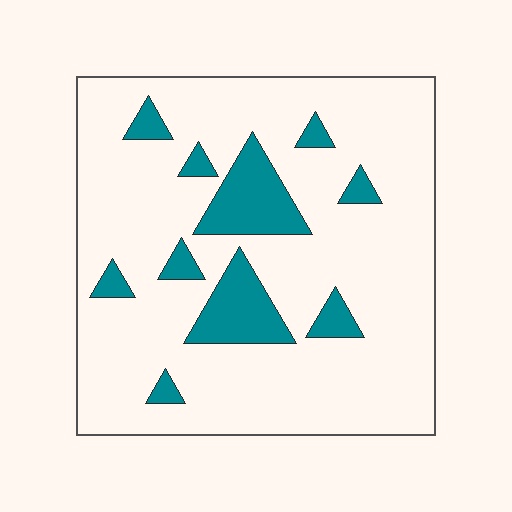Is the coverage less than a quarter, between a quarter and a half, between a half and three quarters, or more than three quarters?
Less than a quarter.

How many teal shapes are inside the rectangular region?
10.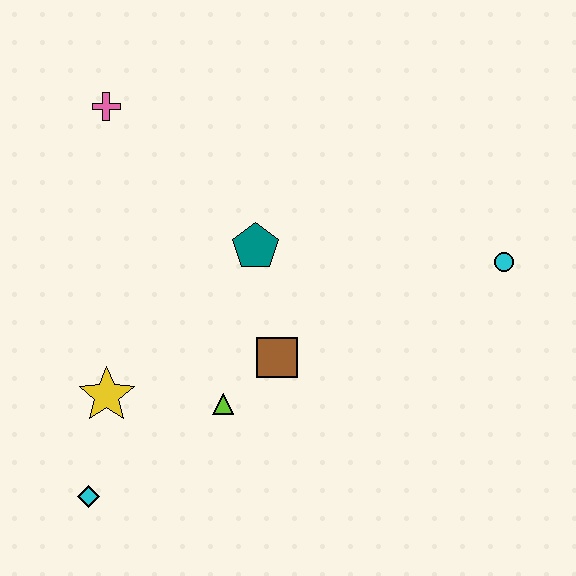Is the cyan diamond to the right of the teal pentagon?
No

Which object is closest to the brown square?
The lime triangle is closest to the brown square.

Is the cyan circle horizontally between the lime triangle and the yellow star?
No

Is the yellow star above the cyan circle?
No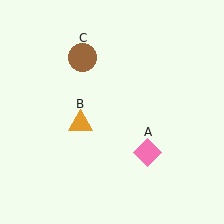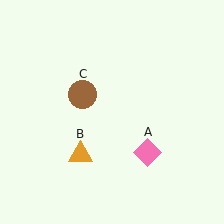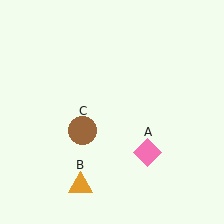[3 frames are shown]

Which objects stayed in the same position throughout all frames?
Pink diamond (object A) remained stationary.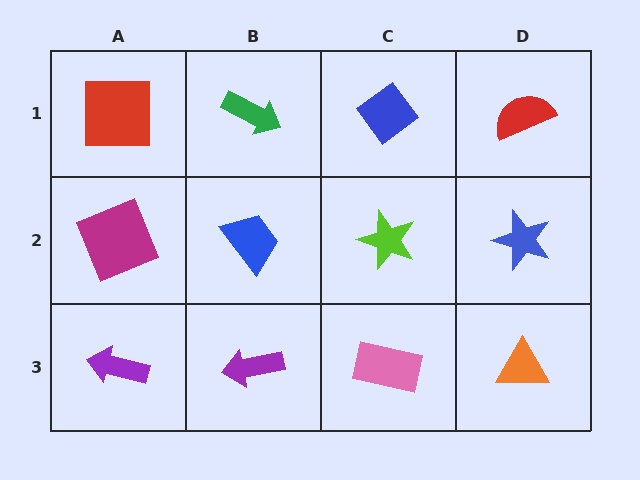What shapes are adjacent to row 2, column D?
A red semicircle (row 1, column D), an orange triangle (row 3, column D), a lime star (row 2, column C).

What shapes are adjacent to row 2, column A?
A red square (row 1, column A), a purple arrow (row 3, column A), a blue trapezoid (row 2, column B).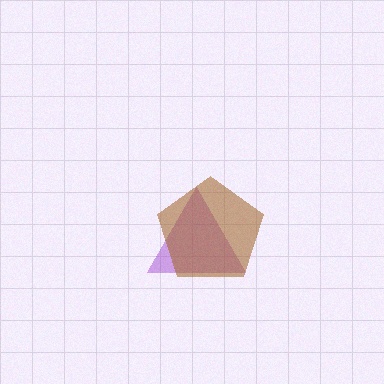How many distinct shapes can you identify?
There are 2 distinct shapes: a purple triangle, a brown pentagon.